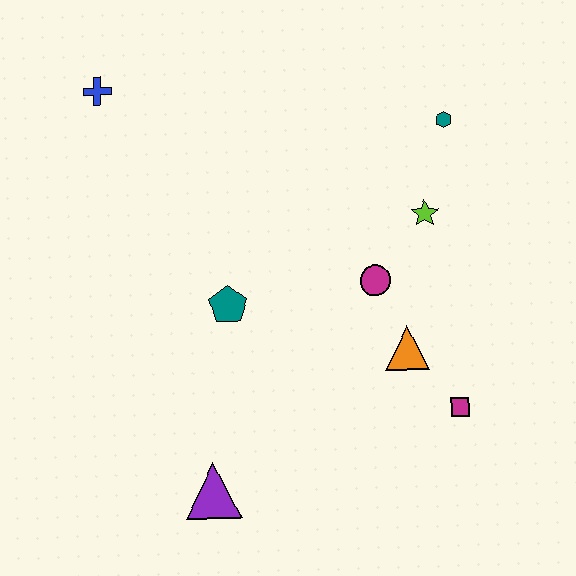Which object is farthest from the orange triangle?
The blue cross is farthest from the orange triangle.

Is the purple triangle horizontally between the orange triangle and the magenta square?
No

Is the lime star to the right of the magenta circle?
Yes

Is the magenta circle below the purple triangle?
No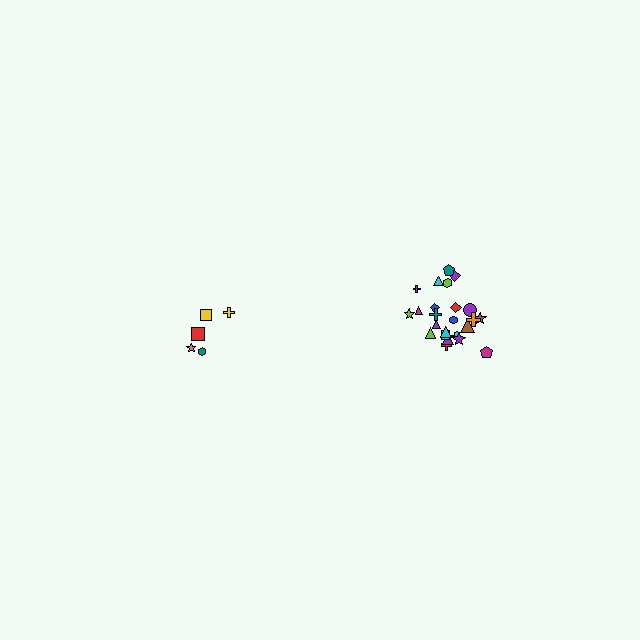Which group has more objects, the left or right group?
The right group.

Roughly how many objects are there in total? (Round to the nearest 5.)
Roughly 30 objects in total.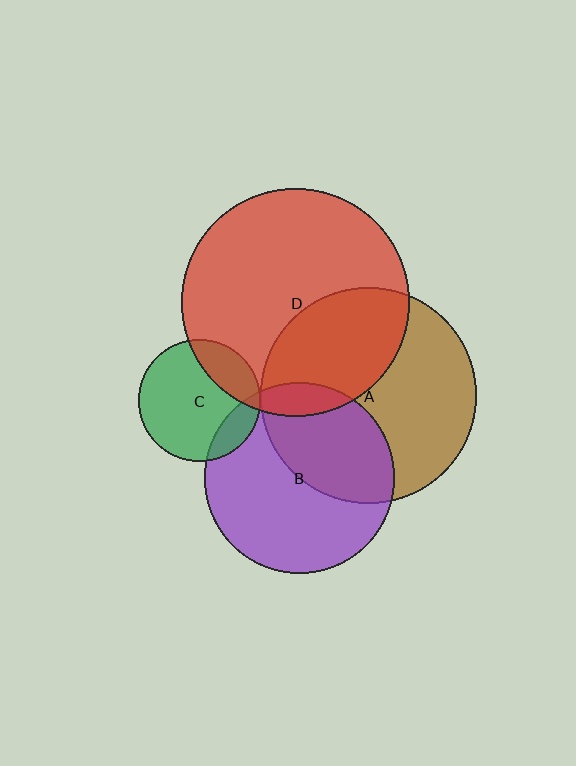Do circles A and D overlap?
Yes.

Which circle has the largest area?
Circle D (red).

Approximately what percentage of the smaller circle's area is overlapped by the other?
Approximately 40%.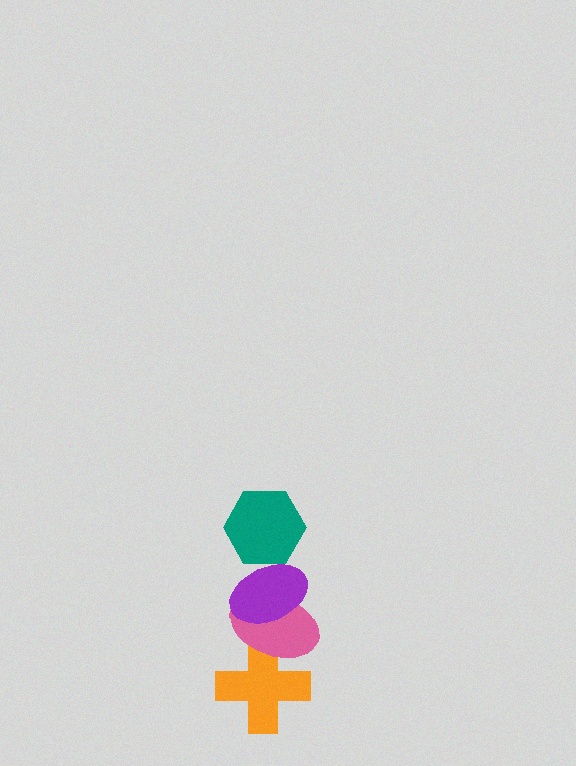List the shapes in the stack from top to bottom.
From top to bottom: the teal hexagon, the purple ellipse, the pink ellipse, the orange cross.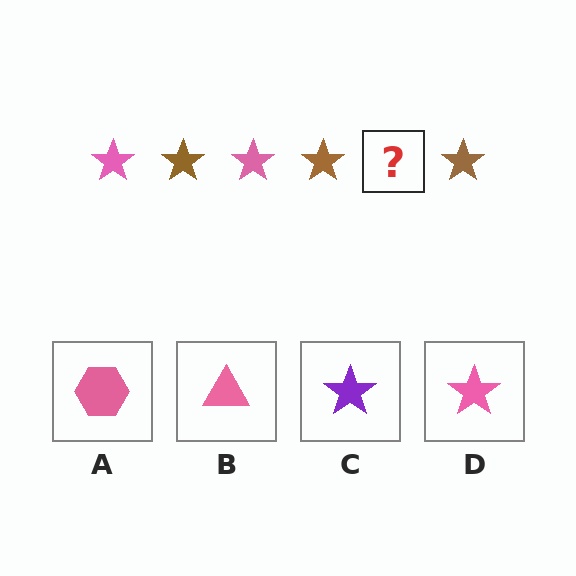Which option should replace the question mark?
Option D.